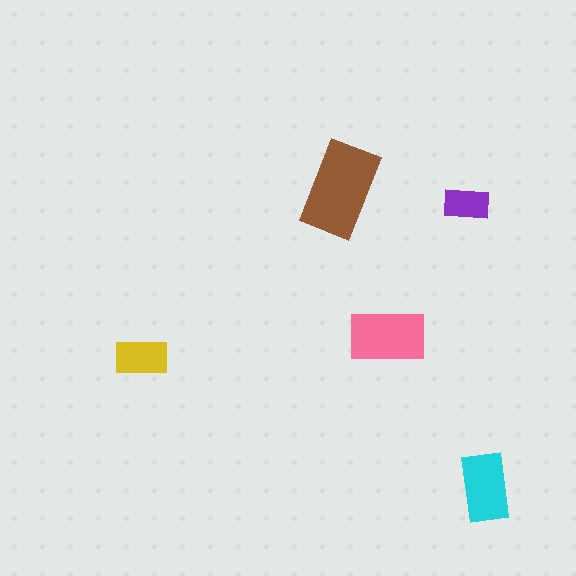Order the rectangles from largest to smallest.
the brown one, the pink one, the cyan one, the yellow one, the purple one.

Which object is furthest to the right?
The cyan rectangle is rightmost.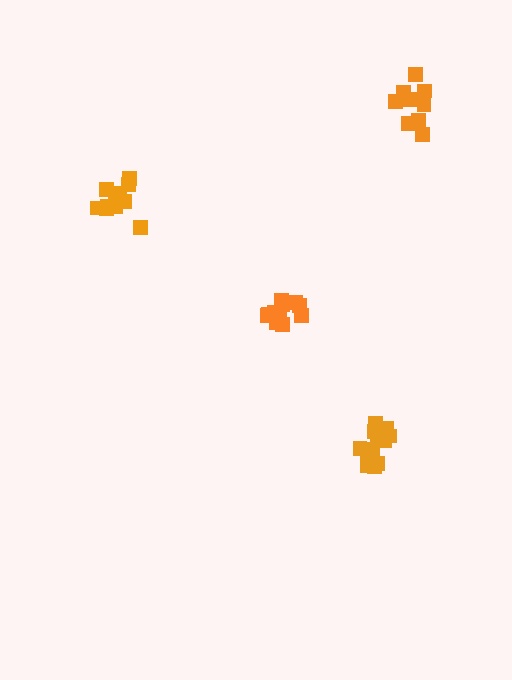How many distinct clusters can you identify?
There are 4 distinct clusters.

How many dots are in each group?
Group 1: 12 dots, Group 2: 10 dots, Group 3: 12 dots, Group 4: 12 dots (46 total).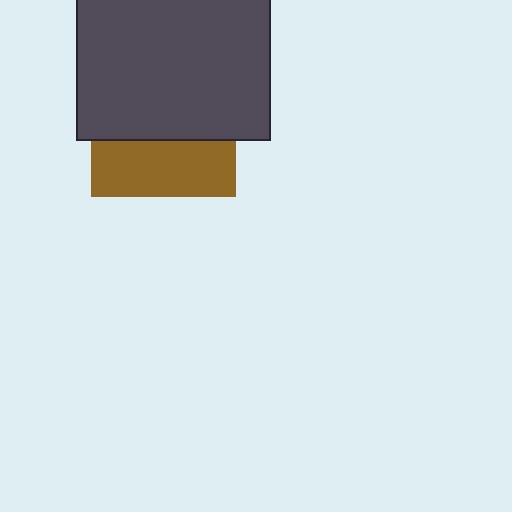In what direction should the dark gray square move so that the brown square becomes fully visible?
The dark gray square should move up. That is the shortest direction to clear the overlap and leave the brown square fully visible.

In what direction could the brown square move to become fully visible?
The brown square could move down. That would shift it out from behind the dark gray square entirely.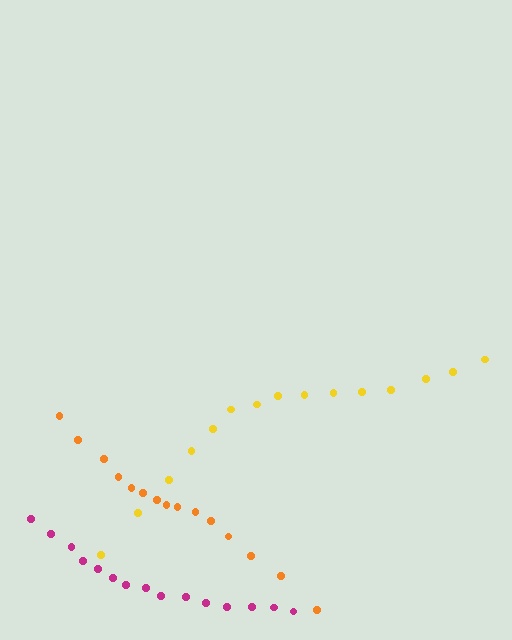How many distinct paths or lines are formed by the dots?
There are 3 distinct paths.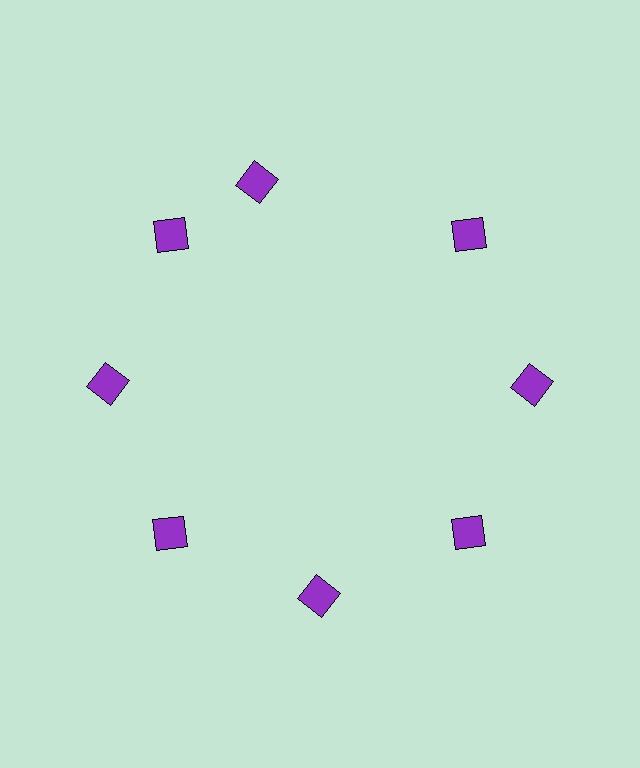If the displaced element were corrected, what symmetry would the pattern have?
It would have 8-fold rotational symmetry — the pattern would map onto itself every 45 degrees.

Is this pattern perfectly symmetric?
No. The 8 purple diamonds are arranged in a ring, but one element near the 12 o'clock position is rotated out of alignment along the ring, breaking the 8-fold rotational symmetry.